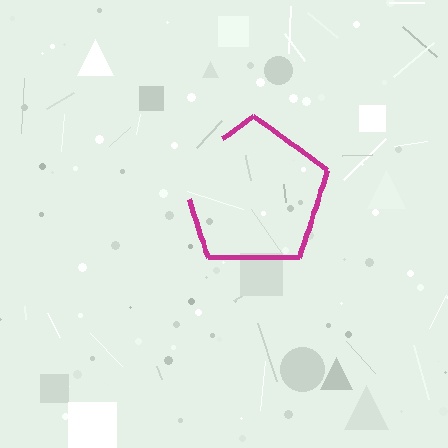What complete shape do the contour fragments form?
The contour fragments form a pentagon.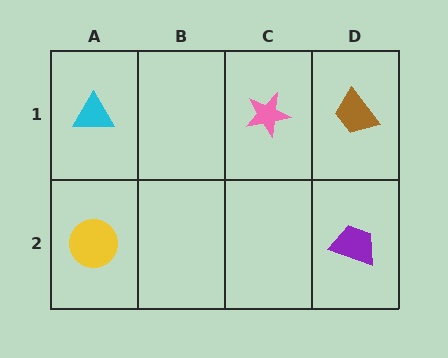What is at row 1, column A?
A cyan triangle.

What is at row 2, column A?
A yellow circle.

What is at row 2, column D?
A purple trapezoid.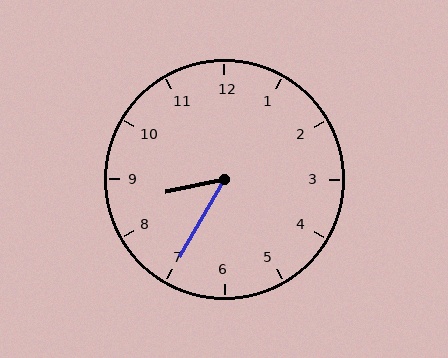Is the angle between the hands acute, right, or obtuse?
It is acute.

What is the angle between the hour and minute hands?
Approximately 48 degrees.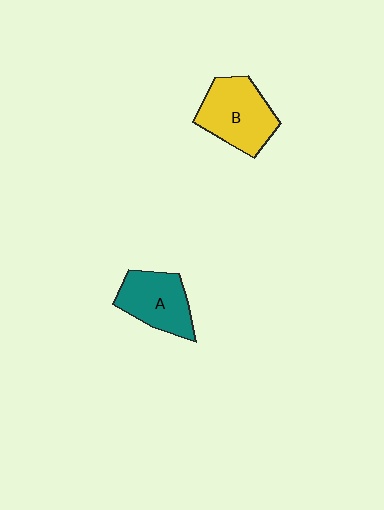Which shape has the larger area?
Shape B (yellow).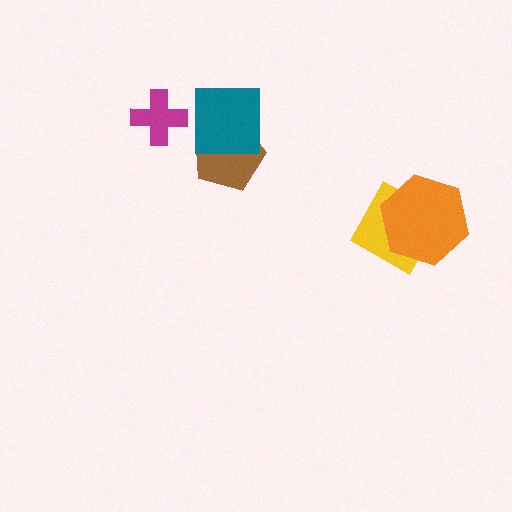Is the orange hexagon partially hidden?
No, no other shape covers it.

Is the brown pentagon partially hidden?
Yes, it is partially covered by another shape.